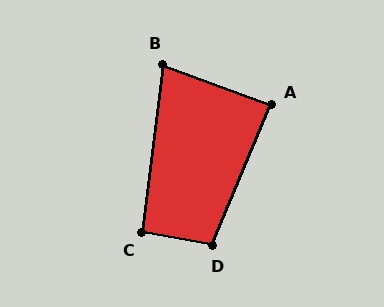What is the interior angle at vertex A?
Approximately 87 degrees (approximately right).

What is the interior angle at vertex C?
Approximately 93 degrees (approximately right).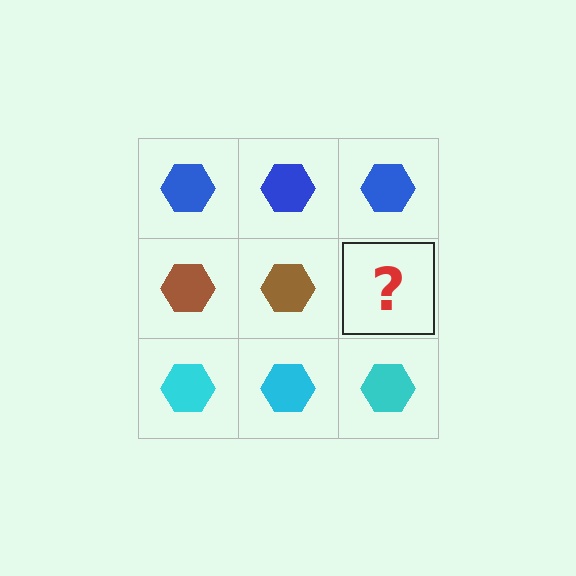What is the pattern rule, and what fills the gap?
The rule is that each row has a consistent color. The gap should be filled with a brown hexagon.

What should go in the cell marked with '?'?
The missing cell should contain a brown hexagon.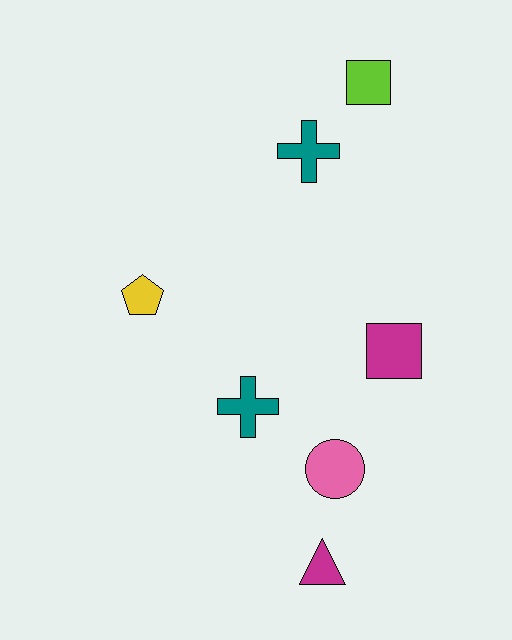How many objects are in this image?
There are 7 objects.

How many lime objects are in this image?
There is 1 lime object.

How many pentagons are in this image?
There is 1 pentagon.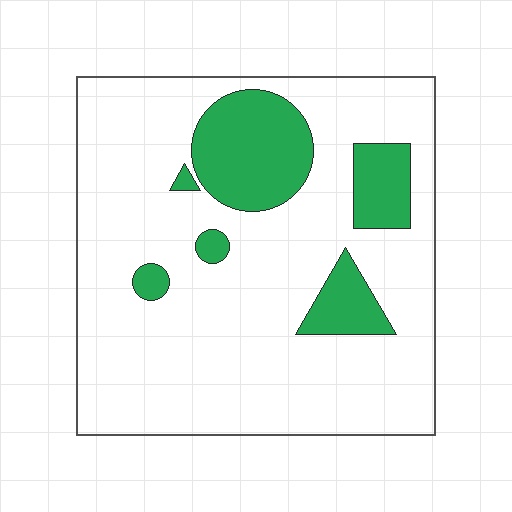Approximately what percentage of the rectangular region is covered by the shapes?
Approximately 20%.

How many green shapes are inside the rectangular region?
6.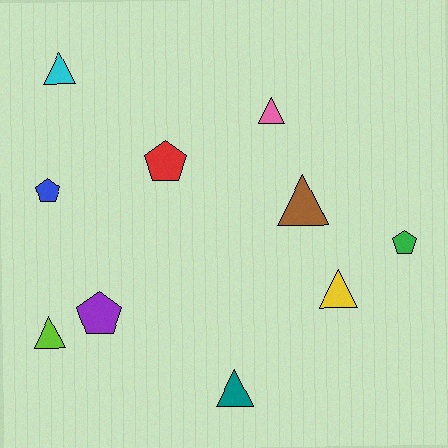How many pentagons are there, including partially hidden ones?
There are 4 pentagons.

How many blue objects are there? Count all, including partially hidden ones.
There is 1 blue object.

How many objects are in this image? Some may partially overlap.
There are 10 objects.